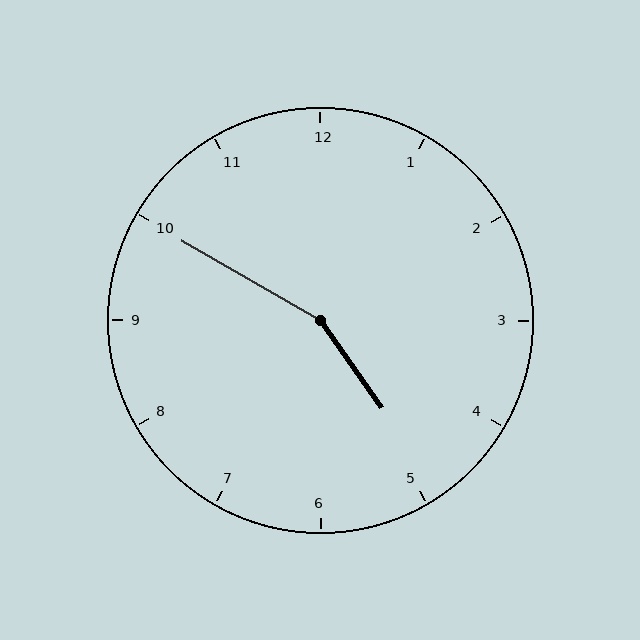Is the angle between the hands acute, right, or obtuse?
It is obtuse.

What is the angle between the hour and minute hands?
Approximately 155 degrees.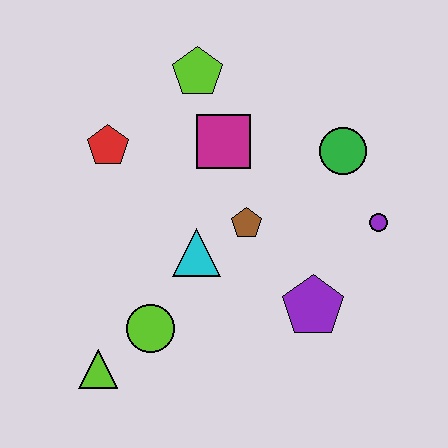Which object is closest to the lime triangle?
The lime circle is closest to the lime triangle.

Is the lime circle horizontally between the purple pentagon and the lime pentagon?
No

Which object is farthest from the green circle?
The lime triangle is farthest from the green circle.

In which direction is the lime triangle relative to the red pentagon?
The lime triangle is below the red pentagon.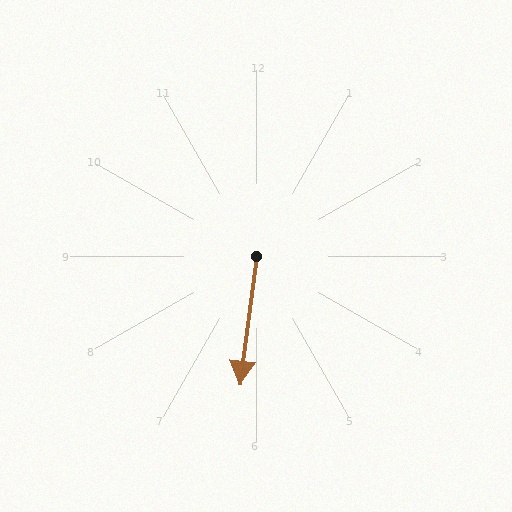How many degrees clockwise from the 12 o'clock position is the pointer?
Approximately 187 degrees.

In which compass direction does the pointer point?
South.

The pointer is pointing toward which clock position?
Roughly 6 o'clock.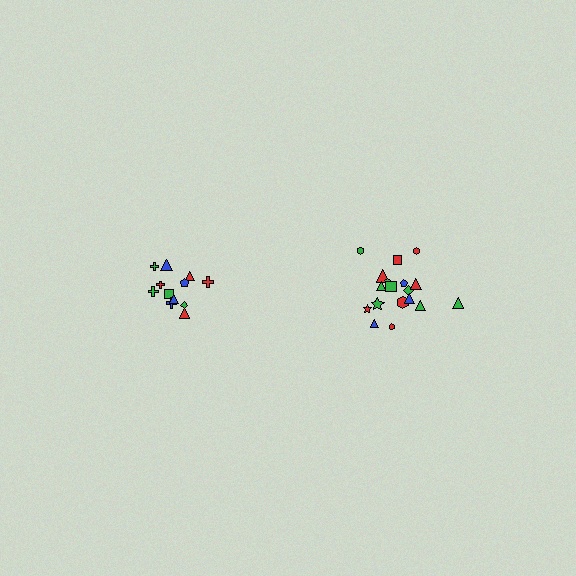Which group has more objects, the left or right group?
The right group.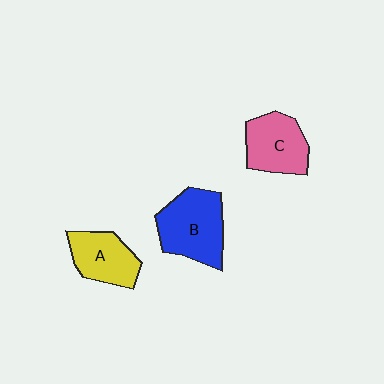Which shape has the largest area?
Shape B (blue).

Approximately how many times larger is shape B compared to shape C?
Approximately 1.3 times.